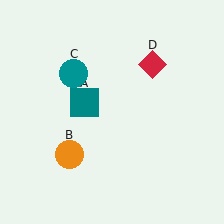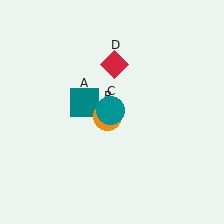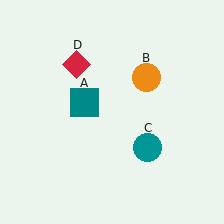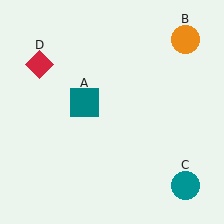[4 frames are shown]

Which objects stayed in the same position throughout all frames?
Teal square (object A) remained stationary.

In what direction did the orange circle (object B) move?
The orange circle (object B) moved up and to the right.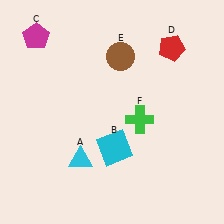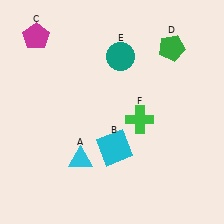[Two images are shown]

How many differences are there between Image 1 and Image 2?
There are 2 differences between the two images.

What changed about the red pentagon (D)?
In Image 1, D is red. In Image 2, it changed to green.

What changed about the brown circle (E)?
In Image 1, E is brown. In Image 2, it changed to teal.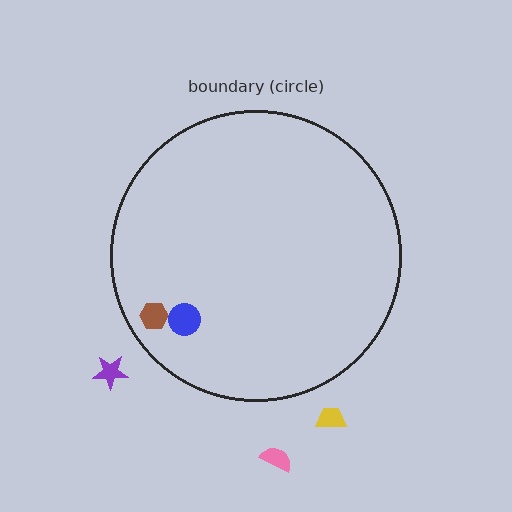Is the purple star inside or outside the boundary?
Outside.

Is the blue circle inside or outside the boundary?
Inside.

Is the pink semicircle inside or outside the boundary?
Outside.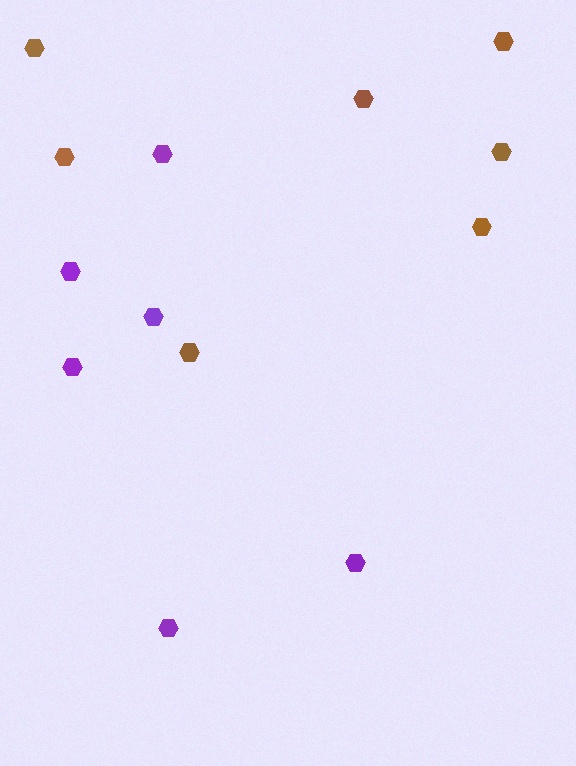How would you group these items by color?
There are 2 groups: one group of brown hexagons (7) and one group of purple hexagons (6).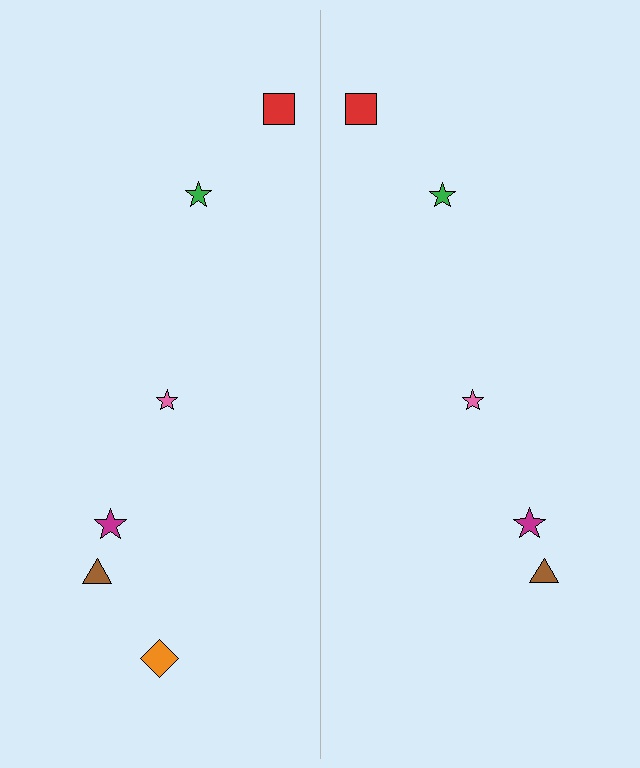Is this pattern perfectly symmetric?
No, the pattern is not perfectly symmetric. A orange diamond is missing from the right side.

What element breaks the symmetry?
A orange diamond is missing from the right side.